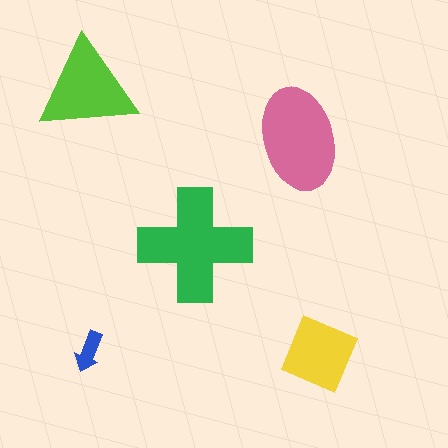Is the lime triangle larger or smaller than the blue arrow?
Larger.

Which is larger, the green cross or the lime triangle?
The green cross.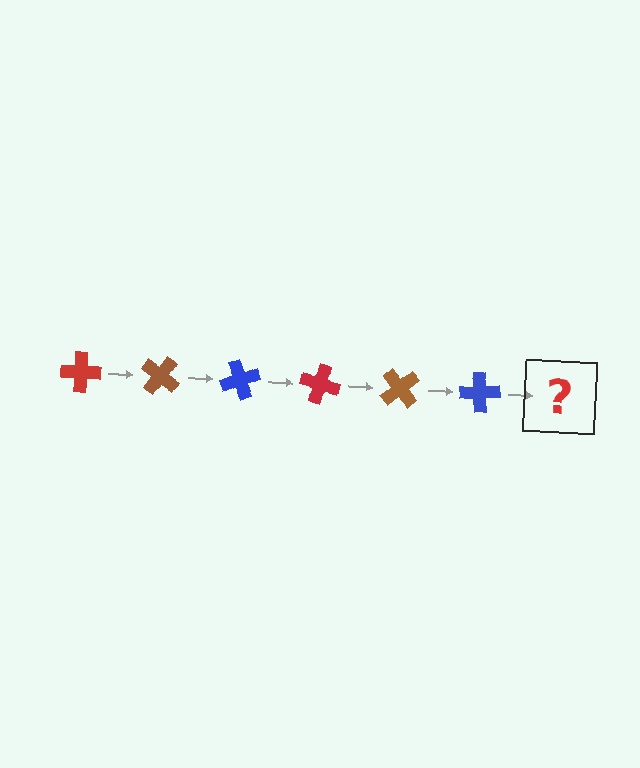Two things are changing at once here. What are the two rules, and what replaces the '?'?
The two rules are that it rotates 35 degrees each step and the color cycles through red, brown, and blue. The '?' should be a red cross, rotated 210 degrees from the start.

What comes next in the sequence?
The next element should be a red cross, rotated 210 degrees from the start.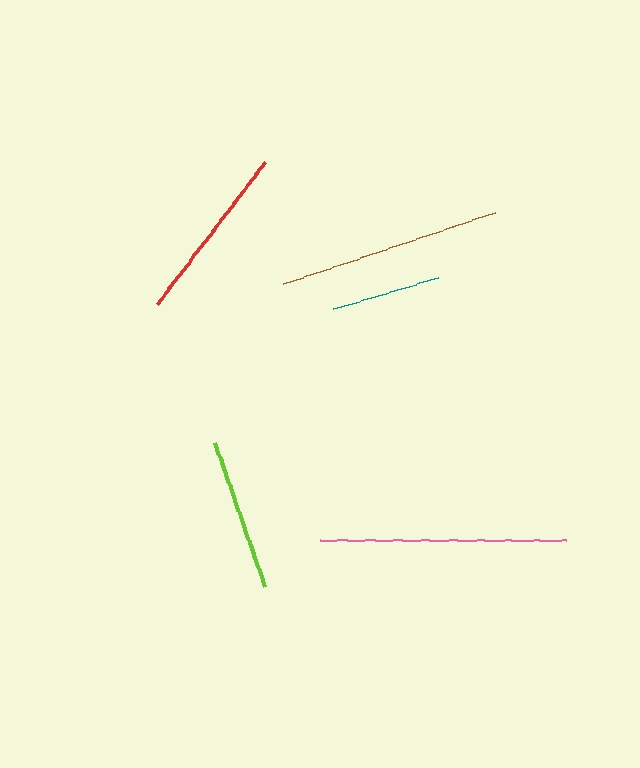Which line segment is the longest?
The pink line is the longest at approximately 246 pixels.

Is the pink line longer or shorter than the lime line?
The pink line is longer than the lime line.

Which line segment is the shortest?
The teal line is the shortest at approximately 110 pixels.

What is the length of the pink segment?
The pink segment is approximately 246 pixels long.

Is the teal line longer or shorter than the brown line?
The brown line is longer than the teal line.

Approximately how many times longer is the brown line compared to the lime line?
The brown line is approximately 1.5 times the length of the lime line.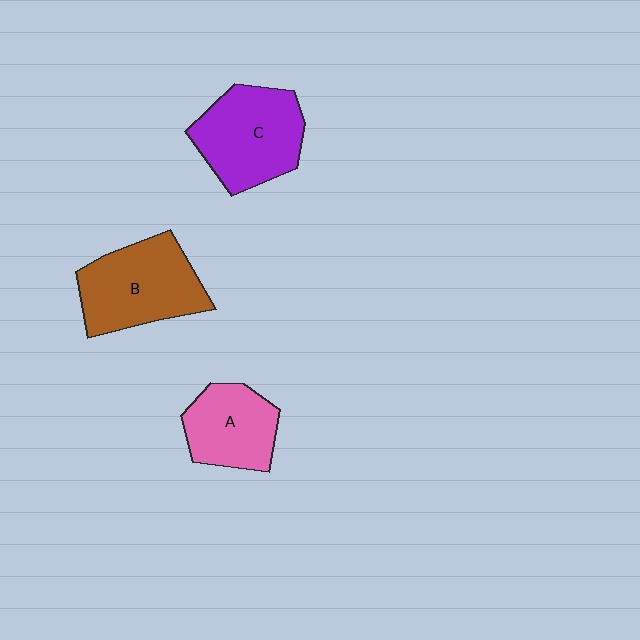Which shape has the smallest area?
Shape A (pink).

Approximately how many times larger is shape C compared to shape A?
Approximately 1.3 times.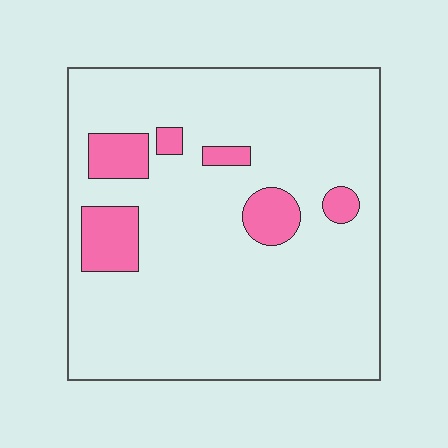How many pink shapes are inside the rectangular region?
6.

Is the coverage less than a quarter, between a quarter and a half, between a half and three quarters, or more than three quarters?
Less than a quarter.